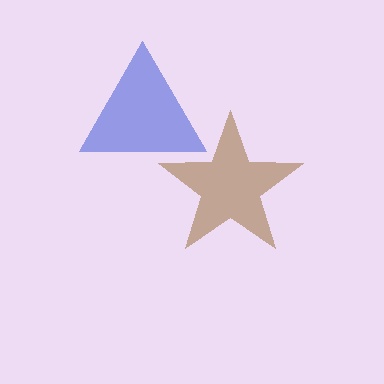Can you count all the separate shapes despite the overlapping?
Yes, there are 2 separate shapes.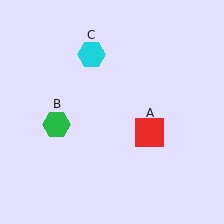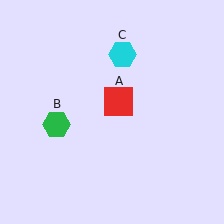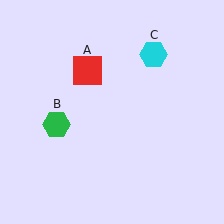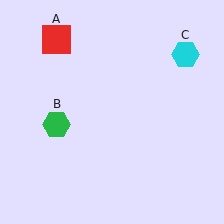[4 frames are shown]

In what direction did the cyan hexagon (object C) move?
The cyan hexagon (object C) moved right.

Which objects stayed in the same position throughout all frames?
Green hexagon (object B) remained stationary.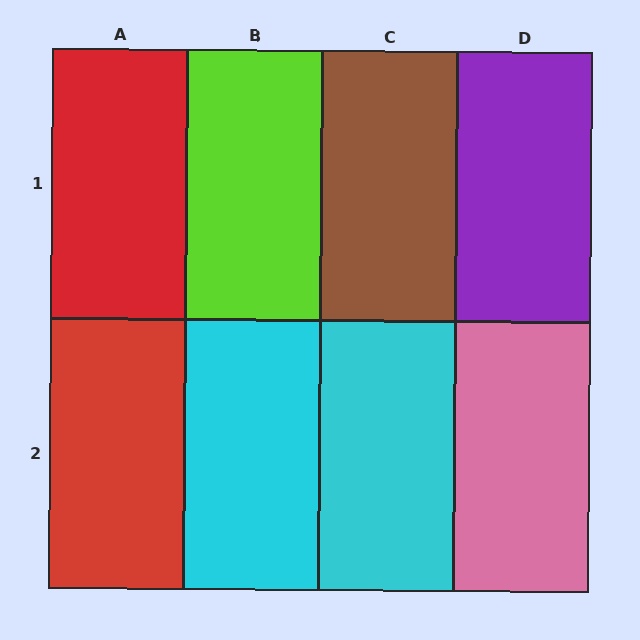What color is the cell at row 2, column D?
Pink.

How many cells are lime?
1 cell is lime.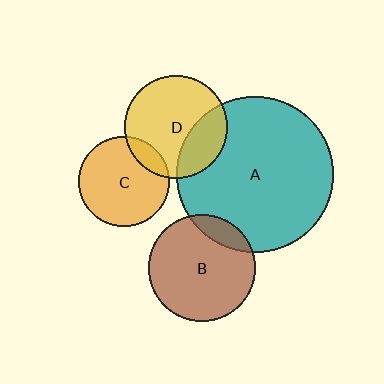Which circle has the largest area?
Circle A (teal).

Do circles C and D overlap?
Yes.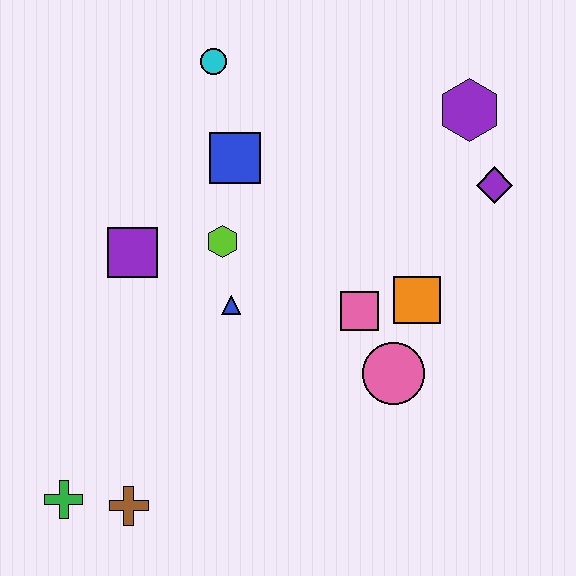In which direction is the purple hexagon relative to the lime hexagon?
The purple hexagon is to the right of the lime hexagon.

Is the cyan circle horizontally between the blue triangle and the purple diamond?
No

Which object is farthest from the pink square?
The green cross is farthest from the pink square.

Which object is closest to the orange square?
The pink square is closest to the orange square.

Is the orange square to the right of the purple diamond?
No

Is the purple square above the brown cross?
Yes